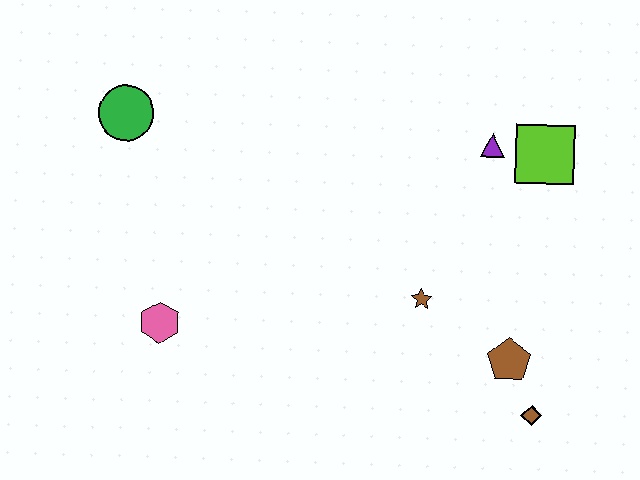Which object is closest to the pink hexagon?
The green circle is closest to the pink hexagon.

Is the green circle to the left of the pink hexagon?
Yes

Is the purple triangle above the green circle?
No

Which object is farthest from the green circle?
The brown diamond is farthest from the green circle.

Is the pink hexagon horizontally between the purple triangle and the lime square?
No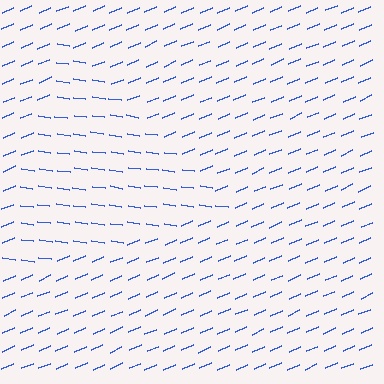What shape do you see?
I see a triangle.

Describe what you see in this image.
The image is filled with small blue line segments. A triangle region in the image has lines oriented differently from the surrounding lines, creating a visible texture boundary.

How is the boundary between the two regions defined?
The boundary is defined purely by a change in line orientation (approximately 30 degrees difference). All lines are the same color and thickness.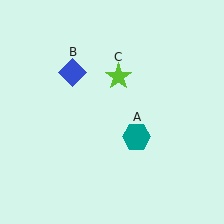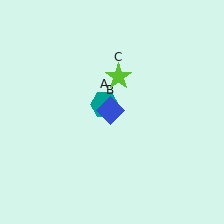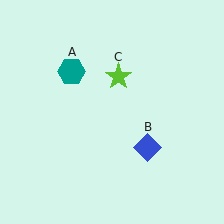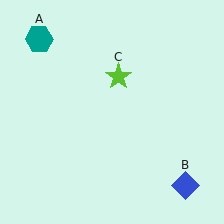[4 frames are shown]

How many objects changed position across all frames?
2 objects changed position: teal hexagon (object A), blue diamond (object B).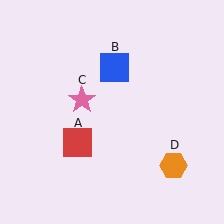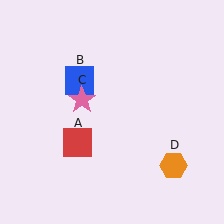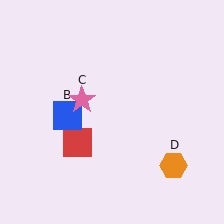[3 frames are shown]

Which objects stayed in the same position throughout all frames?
Red square (object A) and pink star (object C) and orange hexagon (object D) remained stationary.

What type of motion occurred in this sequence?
The blue square (object B) rotated counterclockwise around the center of the scene.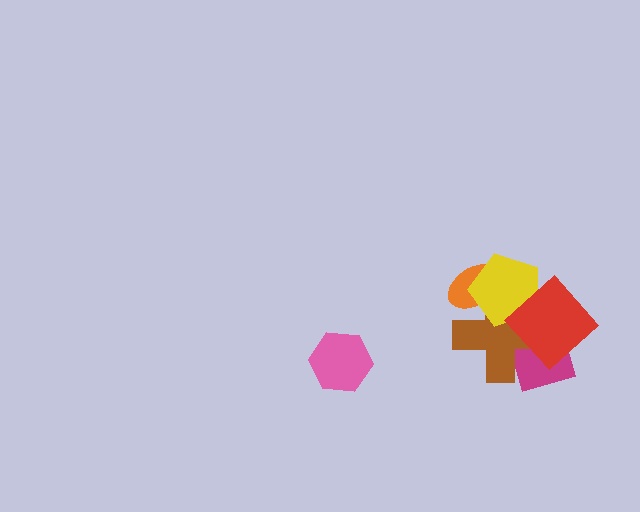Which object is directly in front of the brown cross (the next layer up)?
The yellow pentagon is directly in front of the brown cross.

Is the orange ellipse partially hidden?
Yes, it is partially covered by another shape.